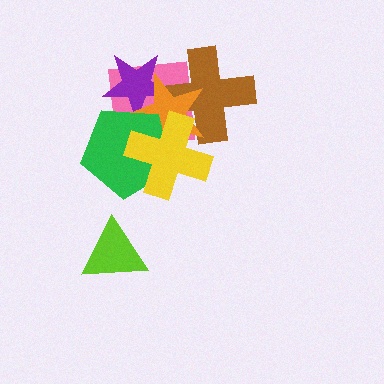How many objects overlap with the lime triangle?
0 objects overlap with the lime triangle.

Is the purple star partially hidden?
Yes, it is partially covered by another shape.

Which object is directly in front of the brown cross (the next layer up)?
The orange star is directly in front of the brown cross.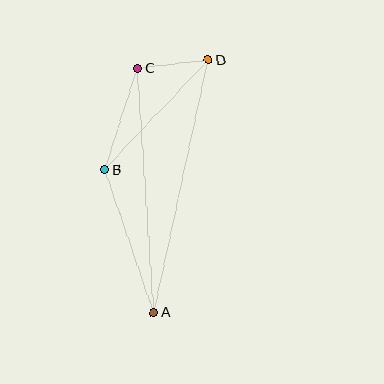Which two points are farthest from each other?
Points A and D are farthest from each other.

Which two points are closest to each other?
Points C and D are closest to each other.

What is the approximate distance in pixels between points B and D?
The distance between B and D is approximately 151 pixels.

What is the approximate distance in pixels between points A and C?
The distance between A and C is approximately 245 pixels.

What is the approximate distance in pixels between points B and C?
The distance between B and C is approximately 106 pixels.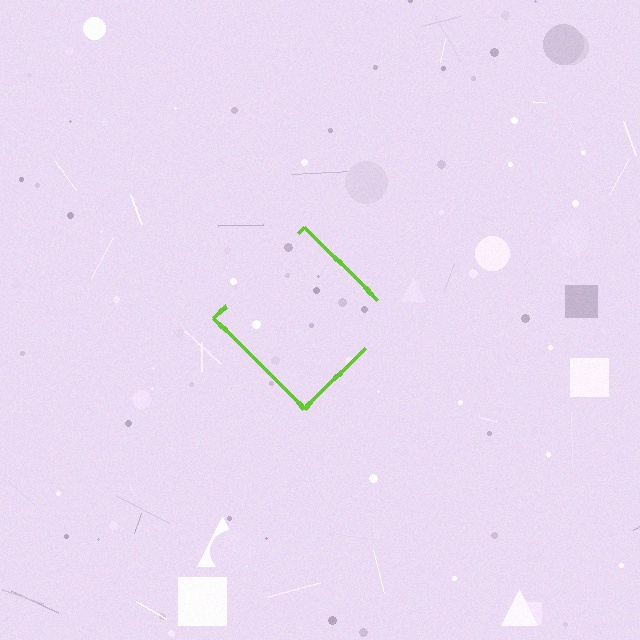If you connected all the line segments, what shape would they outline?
They would outline a diamond.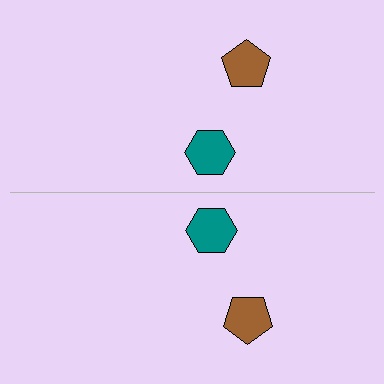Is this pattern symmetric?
Yes, this pattern has bilateral (reflection) symmetry.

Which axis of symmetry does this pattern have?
The pattern has a horizontal axis of symmetry running through the center of the image.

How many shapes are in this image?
There are 4 shapes in this image.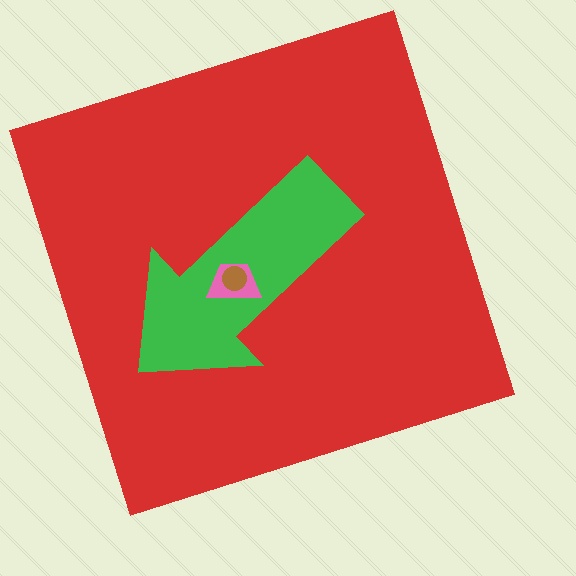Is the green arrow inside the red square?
Yes.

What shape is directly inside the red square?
The green arrow.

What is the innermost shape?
The brown circle.